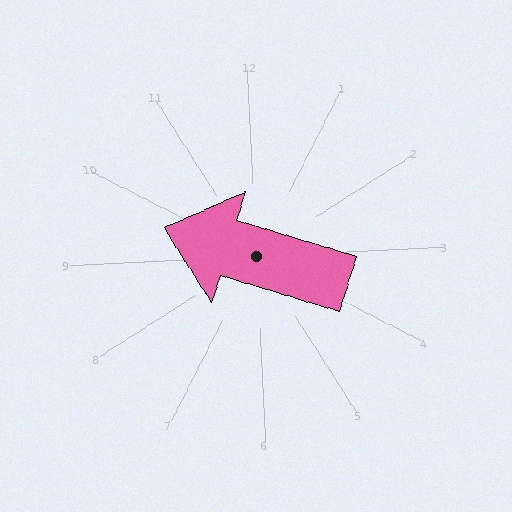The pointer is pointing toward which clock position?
Roughly 10 o'clock.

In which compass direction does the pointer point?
West.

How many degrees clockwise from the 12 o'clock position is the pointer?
Approximately 290 degrees.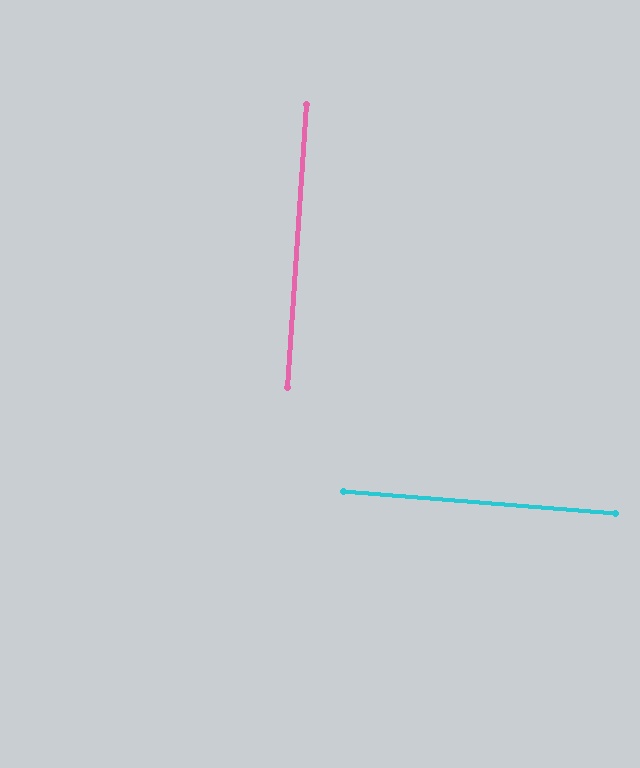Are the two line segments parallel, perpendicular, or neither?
Perpendicular — they meet at approximately 89°.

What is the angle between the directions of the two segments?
Approximately 89 degrees.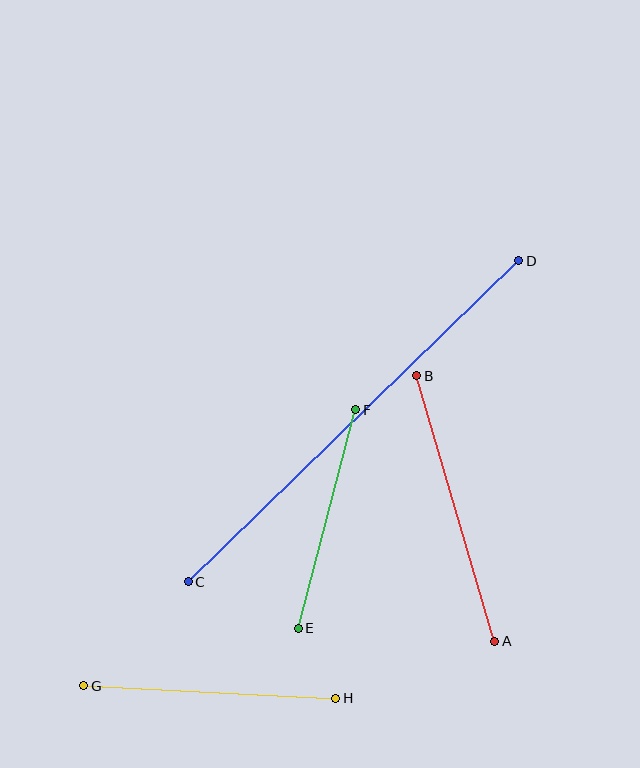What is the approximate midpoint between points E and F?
The midpoint is at approximately (327, 519) pixels.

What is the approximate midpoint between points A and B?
The midpoint is at approximately (456, 509) pixels.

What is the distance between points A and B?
The distance is approximately 276 pixels.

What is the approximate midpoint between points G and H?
The midpoint is at approximately (210, 692) pixels.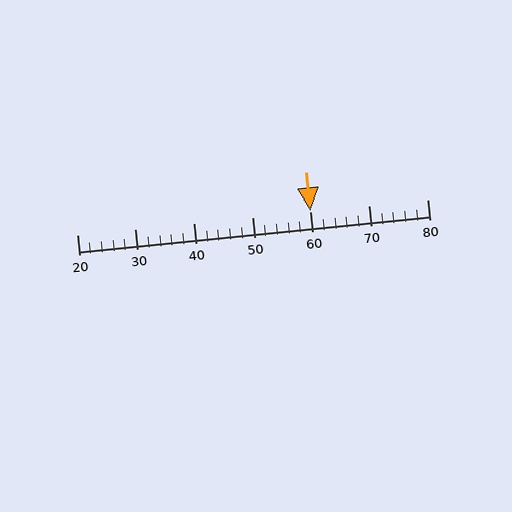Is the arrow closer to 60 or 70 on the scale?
The arrow is closer to 60.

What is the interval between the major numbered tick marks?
The major tick marks are spaced 10 units apart.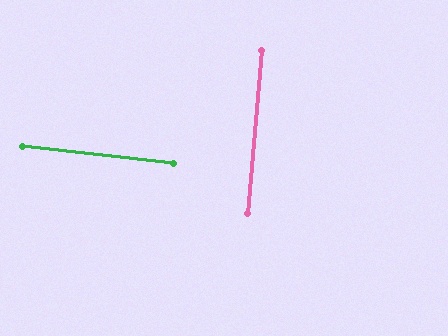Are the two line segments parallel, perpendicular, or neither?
Perpendicular — they meet at approximately 88°.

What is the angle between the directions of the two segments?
Approximately 88 degrees.